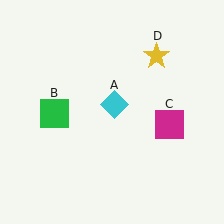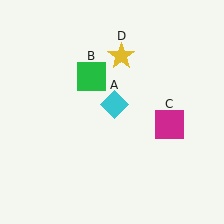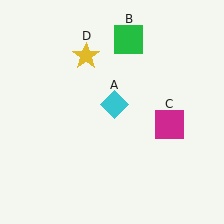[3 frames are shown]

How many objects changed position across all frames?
2 objects changed position: green square (object B), yellow star (object D).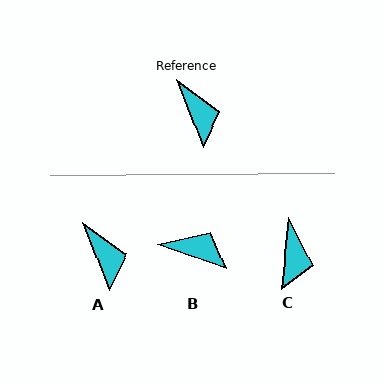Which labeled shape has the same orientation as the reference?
A.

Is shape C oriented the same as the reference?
No, it is off by about 27 degrees.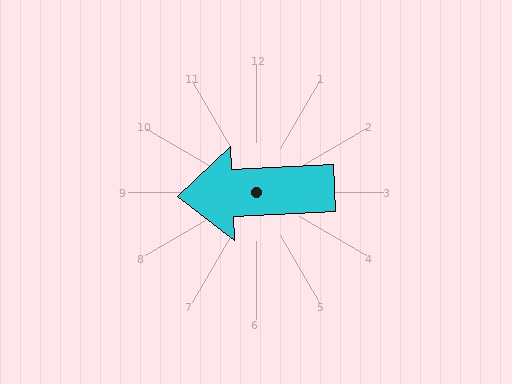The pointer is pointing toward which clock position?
Roughly 9 o'clock.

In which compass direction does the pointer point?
West.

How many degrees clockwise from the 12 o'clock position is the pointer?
Approximately 267 degrees.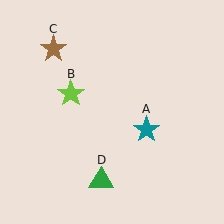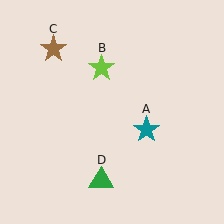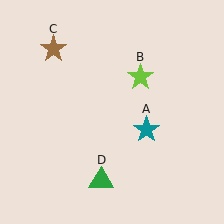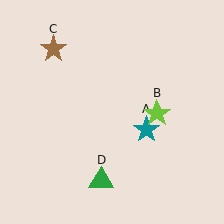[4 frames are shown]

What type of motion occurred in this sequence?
The lime star (object B) rotated clockwise around the center of the scene.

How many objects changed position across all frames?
1 object changed position: lime star (object B).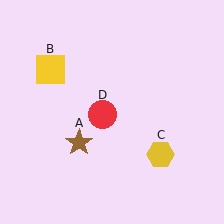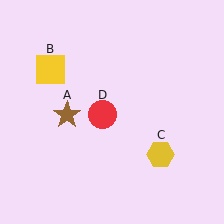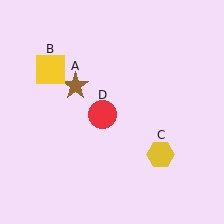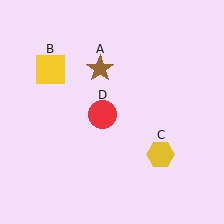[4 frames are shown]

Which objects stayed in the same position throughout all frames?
Yellow square (object B) and yellow hexagon (object C) and red circle (object D) remained stationary.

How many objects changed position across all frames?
1 object changed position: brown star (object A).